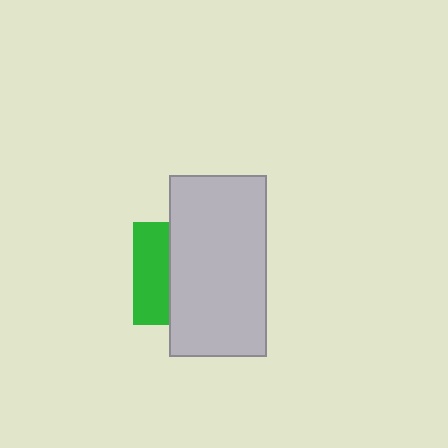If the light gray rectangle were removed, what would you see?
You would see the complete green square.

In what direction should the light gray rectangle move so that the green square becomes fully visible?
The light gray rectangle should move right. That is the shortest direction to clear the overlap and leave the green square fully visible.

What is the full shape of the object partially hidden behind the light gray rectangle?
The partially hidden object is a green square.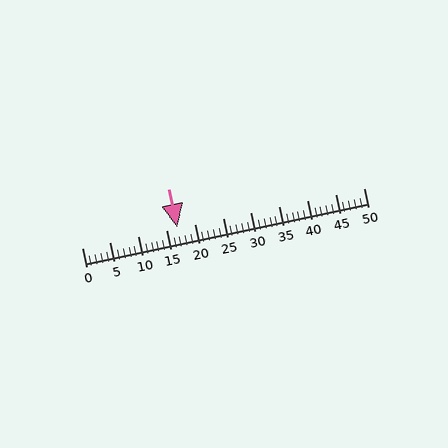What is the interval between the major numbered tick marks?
The major tick marks are spaced 5 units apart.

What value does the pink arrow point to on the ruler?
The pink arrow points to approximately 17.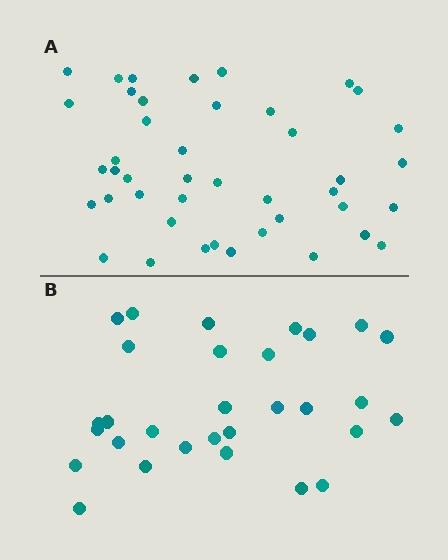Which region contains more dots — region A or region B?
Region A (the top region) has more dots.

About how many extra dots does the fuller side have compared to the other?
Region A has approximately 15 more dots than region B.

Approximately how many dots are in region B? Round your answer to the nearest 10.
About 30 dots.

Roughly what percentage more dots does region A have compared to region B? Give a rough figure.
About 45% more.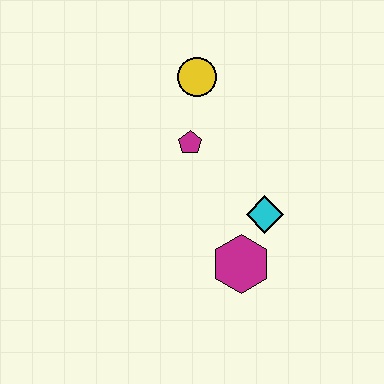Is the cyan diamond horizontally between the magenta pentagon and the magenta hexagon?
No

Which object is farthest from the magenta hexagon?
The yellow circle is farthest from the magenta hexagon.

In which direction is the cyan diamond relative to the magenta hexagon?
The cyan diamond is above the magenta hexagon.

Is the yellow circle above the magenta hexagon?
Yes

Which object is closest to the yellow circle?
The magenta pentagon is closest to the yellow circle.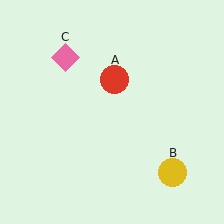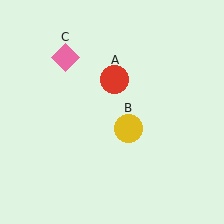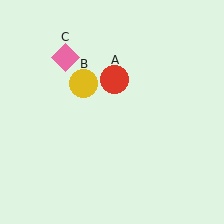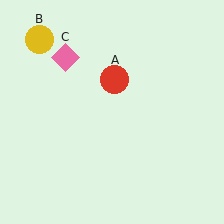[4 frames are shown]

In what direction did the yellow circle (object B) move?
The yellow circle (object B) moved up and to the left.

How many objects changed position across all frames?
1 object changed position: yellow circle (object B).